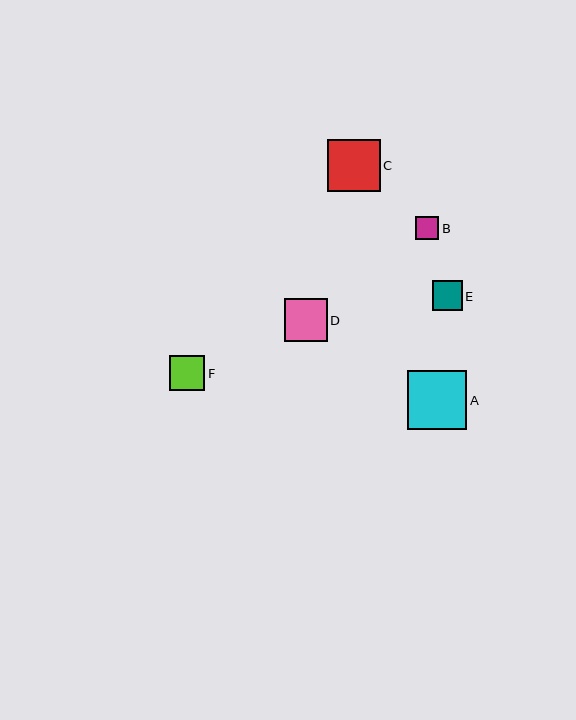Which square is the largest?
Square A is the largest with a size of approximately 59 pixels.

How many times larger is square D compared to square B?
Square D is approximately 1.8 times the size of square B.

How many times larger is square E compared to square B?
Square E is approximately 1.3 times the size of square B.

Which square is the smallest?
Square B is the smallest with a size of approximately 23 pixels.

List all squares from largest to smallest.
From largest to smallest: A, C, D, F, E, B.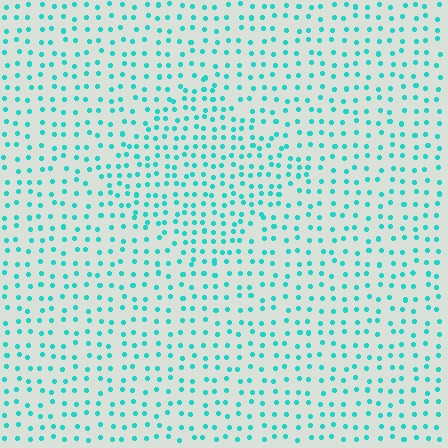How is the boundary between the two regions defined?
The boundary is defined by a change in element density (approximately 1.5x ratio). All elements are the same color, size, and shape.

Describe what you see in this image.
The image contains small cyan elements arranged at two different densities. A diamond-shaped region is visible where the elements are more densely packed than the surrounding area.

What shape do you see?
I see a diamond.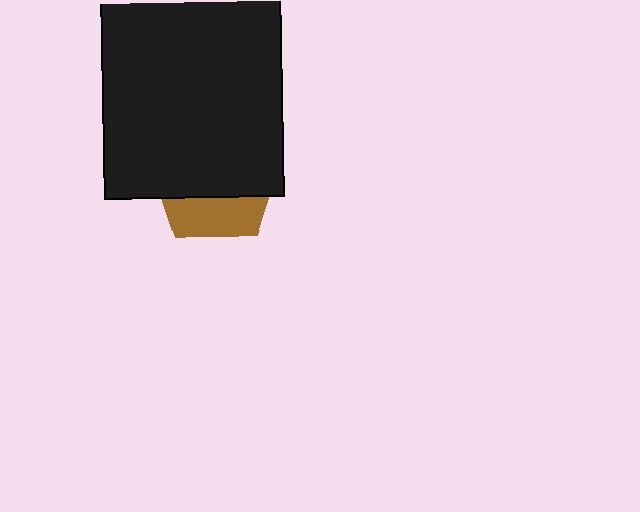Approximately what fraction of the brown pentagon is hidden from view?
Roughly 68% of the brown pentagon is hidden behind the black rectangle.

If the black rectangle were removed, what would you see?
You would see the complete brown pentagon.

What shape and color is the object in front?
The object in front is a black rectangle.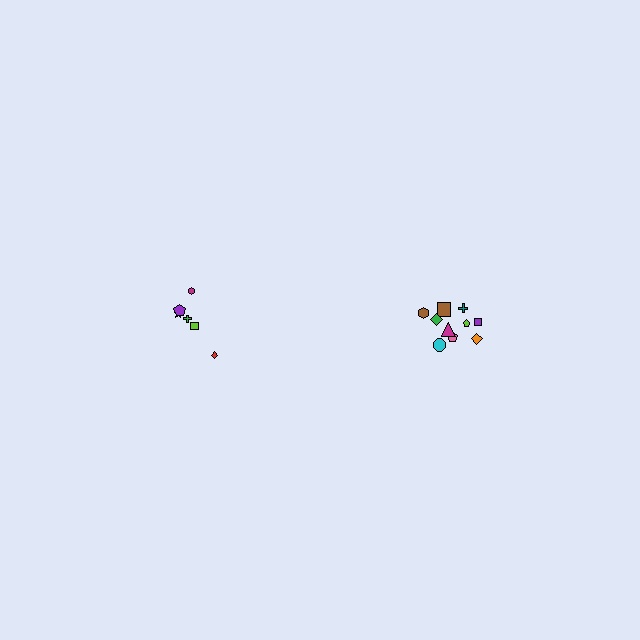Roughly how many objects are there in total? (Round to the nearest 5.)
Roughly 15 objects in total.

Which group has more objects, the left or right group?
The right group.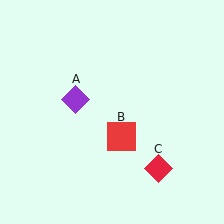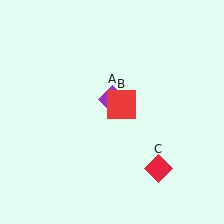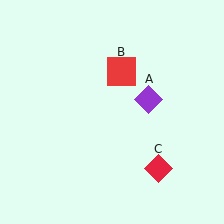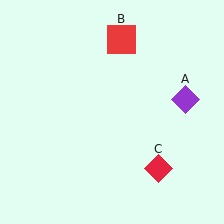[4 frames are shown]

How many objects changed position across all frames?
2 objects changed position: purple diamond (object A), red square (object B).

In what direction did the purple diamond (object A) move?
The purple diamond (object A) moved right.